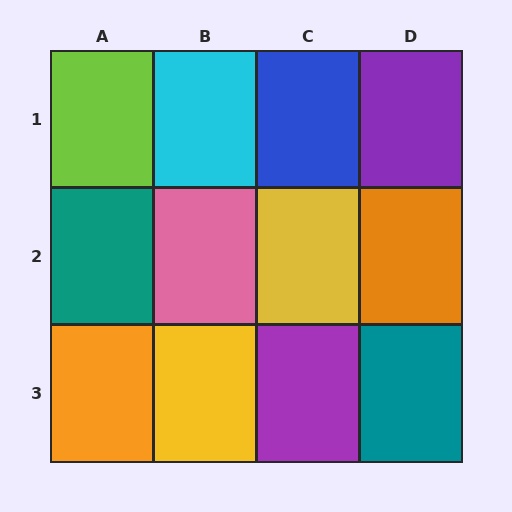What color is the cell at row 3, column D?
Teal.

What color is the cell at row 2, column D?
Orange.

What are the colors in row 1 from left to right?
Lime, cyan, blue, purple.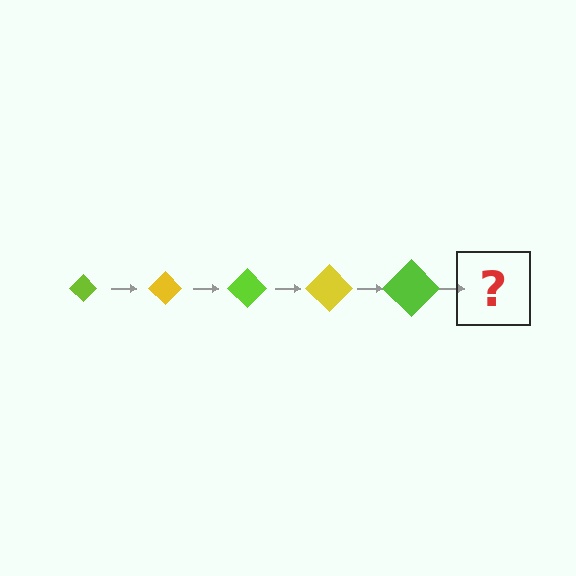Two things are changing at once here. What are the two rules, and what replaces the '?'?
The two rules are that the diamond grows larger each step and the color cycles through lime and yellow. The '?' should be a yellow diamond, larger than the previous one.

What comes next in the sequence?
The next element should be a yellow diamond, larger than the previous one.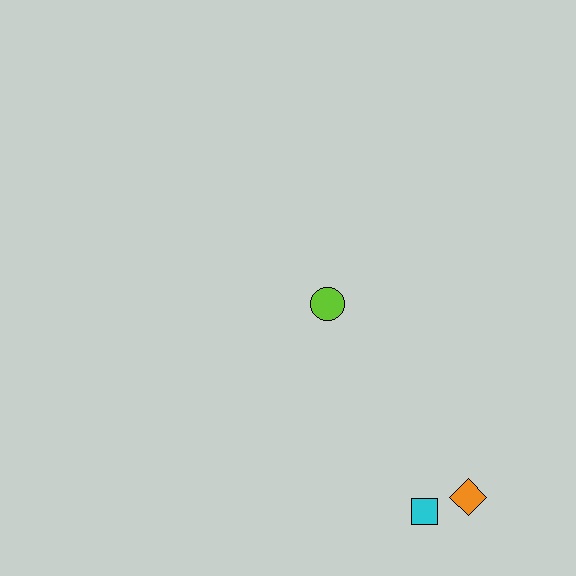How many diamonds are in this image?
There is 1 diamond.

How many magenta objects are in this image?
There are no magenta objects.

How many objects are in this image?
There are 3 objects.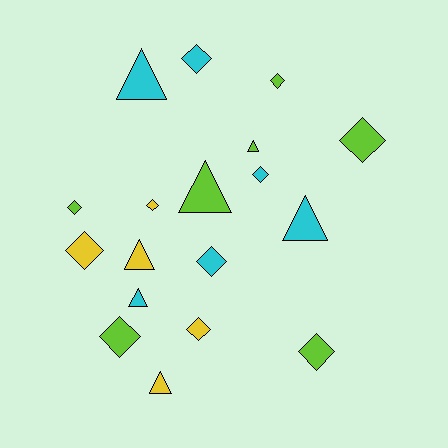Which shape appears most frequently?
Diamond, with 11 objects.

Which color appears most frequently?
Lime, with 7 objects.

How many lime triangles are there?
There are 2 lime triangles.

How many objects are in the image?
There are 18 objects.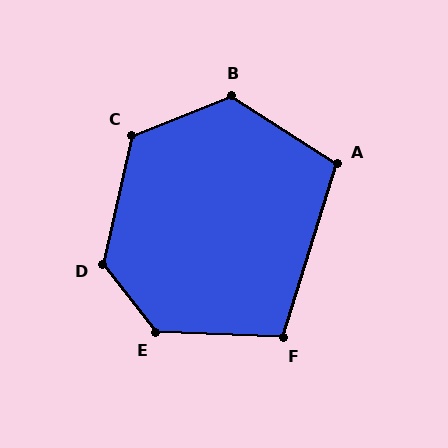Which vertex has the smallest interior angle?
F, at approximately 105 degrees.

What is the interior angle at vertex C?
Approximately 124 degrees (obtuse).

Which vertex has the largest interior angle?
E, at approximately 130 degrees.